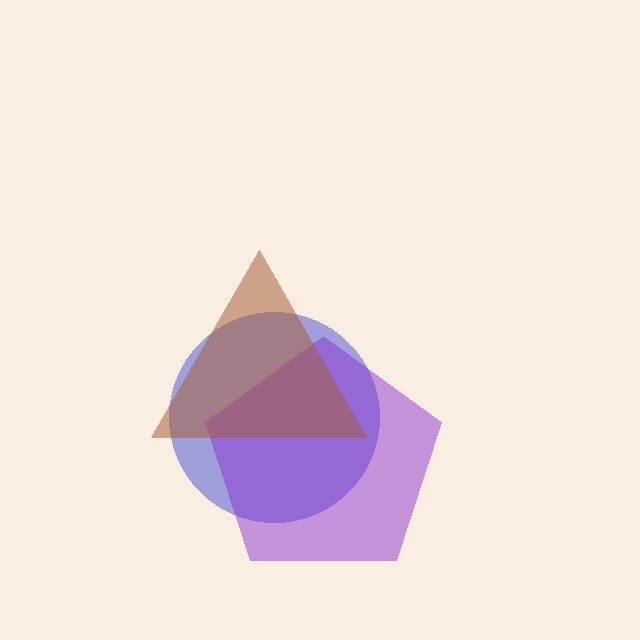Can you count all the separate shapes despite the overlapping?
Yes, there are 3 separate shapes.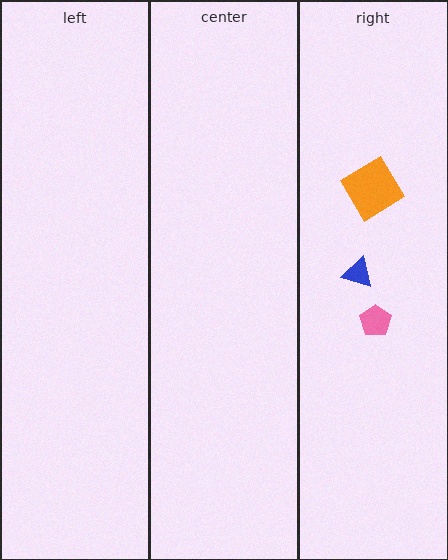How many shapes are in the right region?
3.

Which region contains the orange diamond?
The right region.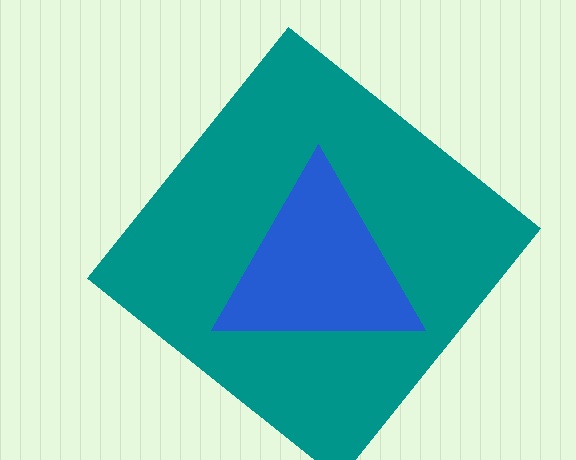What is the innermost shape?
The blue triangle.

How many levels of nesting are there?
2.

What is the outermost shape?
The teal diamond.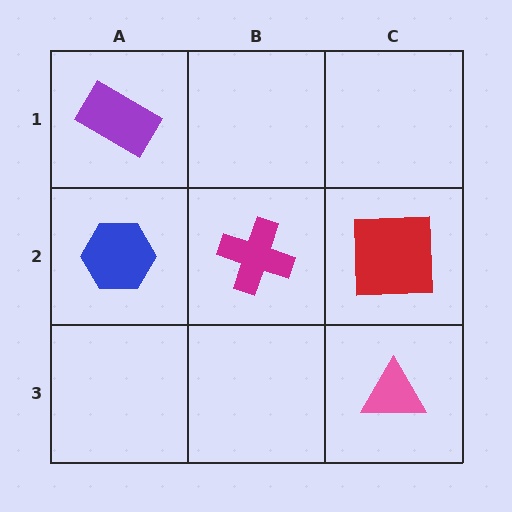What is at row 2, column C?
A red square.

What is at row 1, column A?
A purple rectangle.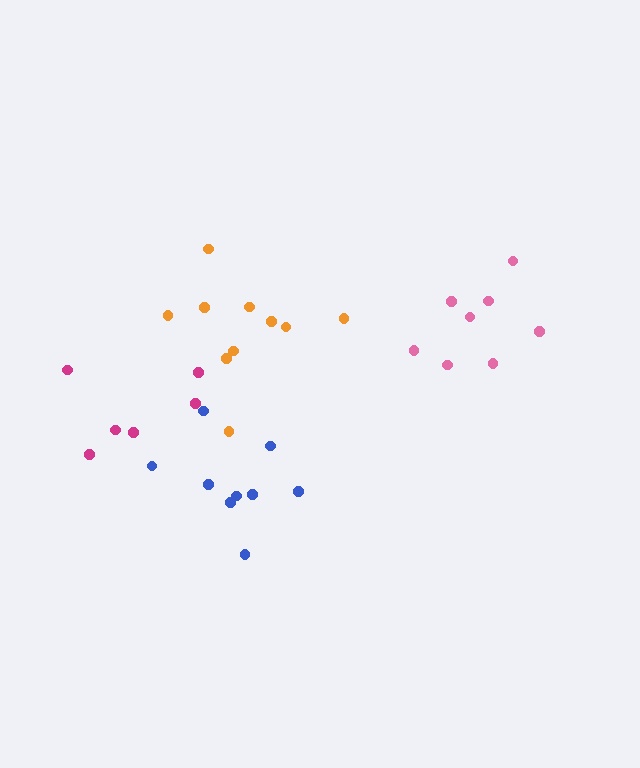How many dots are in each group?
Group 1: 10 dots, Group 2: 6 dots, Group 3: 9 dots, Group 4: 8 dots (33 total).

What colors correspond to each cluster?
The clusters are colored: orange, magenta, blue, pink.